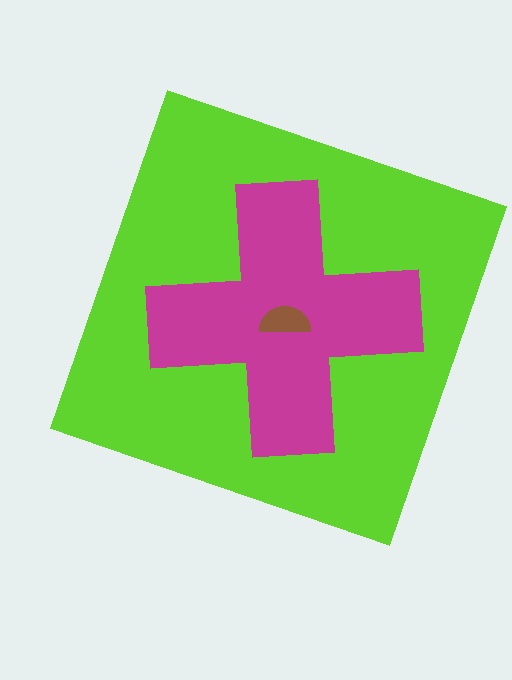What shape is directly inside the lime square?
The magenta cross.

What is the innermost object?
The brown semicircle.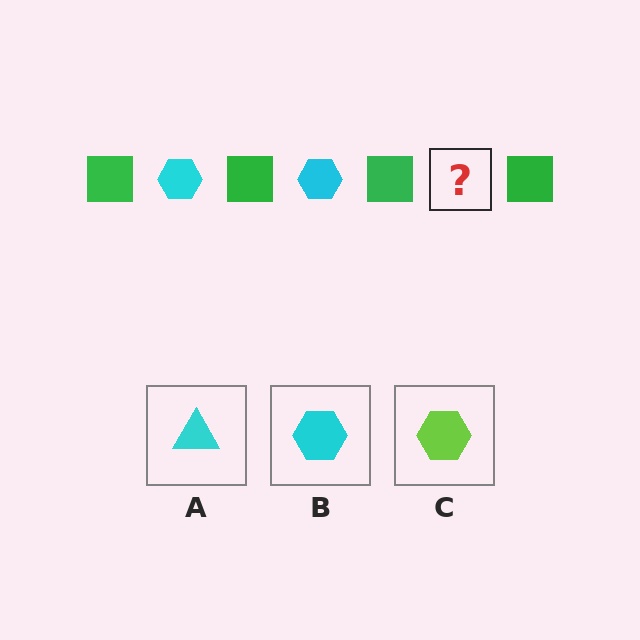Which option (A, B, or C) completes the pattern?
B.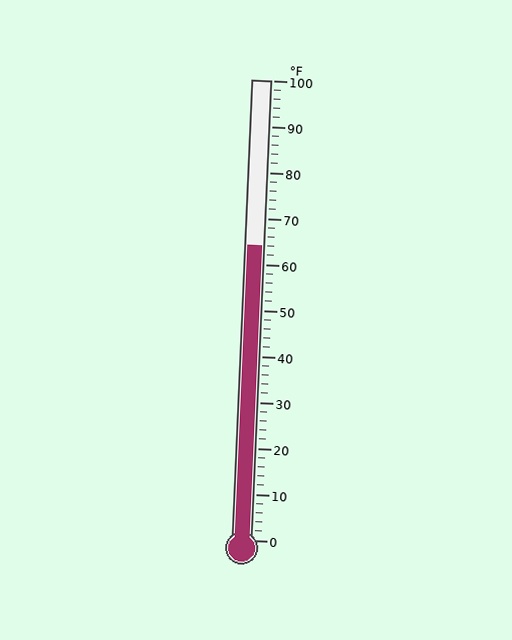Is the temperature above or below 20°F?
The temperature is above 20°F.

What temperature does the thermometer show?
The thermometer shows approximately 64°F.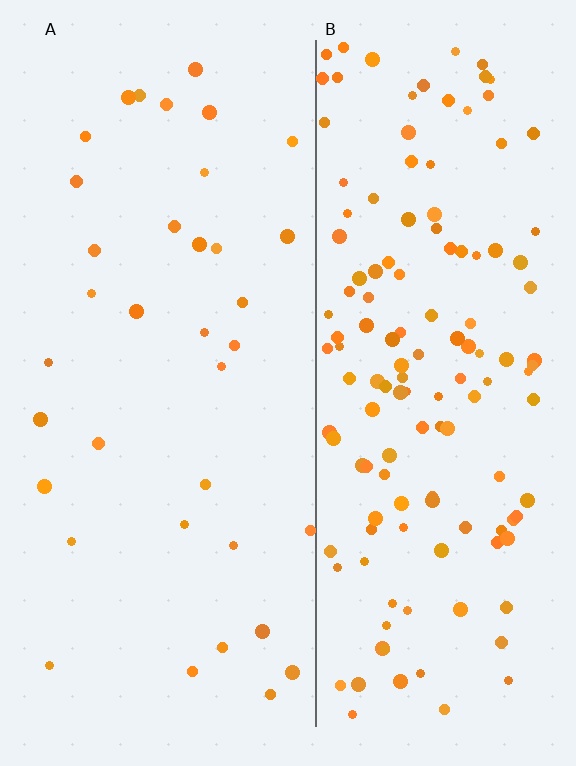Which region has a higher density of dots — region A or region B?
B (the right).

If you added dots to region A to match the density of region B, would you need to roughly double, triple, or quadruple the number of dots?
Approximately quadruple.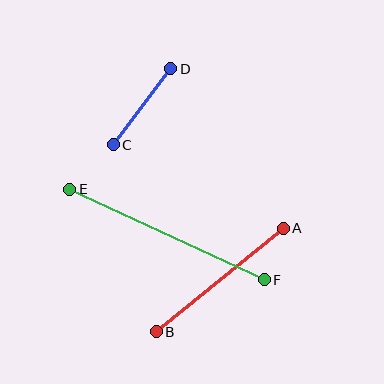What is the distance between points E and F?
The distance is approximately 214 pixels.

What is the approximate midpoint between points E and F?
The midpoint is at approximately (167, 235) pixels.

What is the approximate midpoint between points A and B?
The midpoint is at approximately (220, 280) pixels.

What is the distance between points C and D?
The distance is approximately 95 pixels.